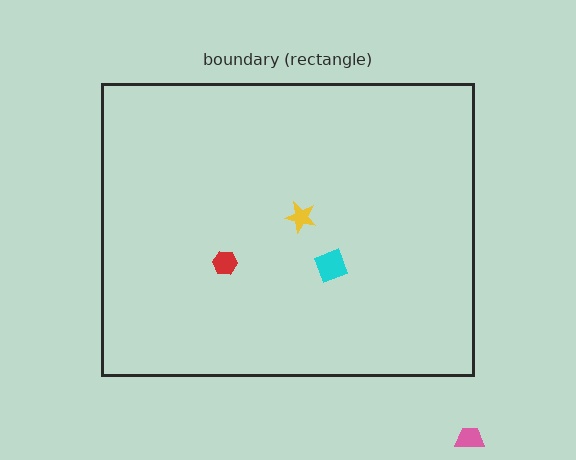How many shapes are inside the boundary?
3 inside, 1 outside.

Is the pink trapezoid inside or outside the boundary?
Outside.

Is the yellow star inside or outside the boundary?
Inside.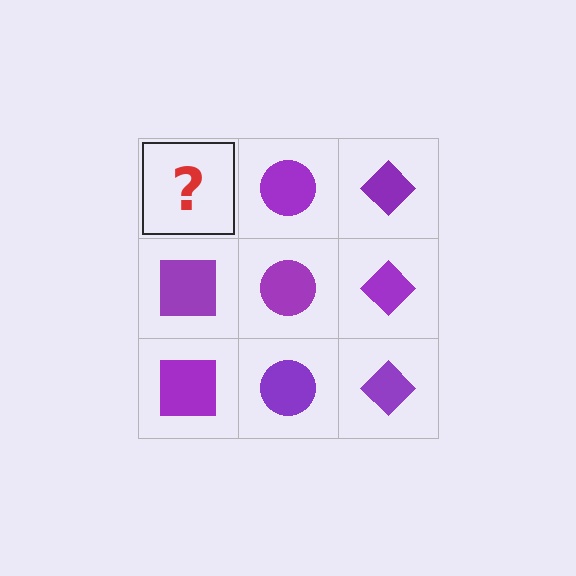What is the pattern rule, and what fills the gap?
The rule is that each column has a consistent shape. The gap should be filled with a purple square.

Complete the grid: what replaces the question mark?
The question mark should be replaced with a purple square.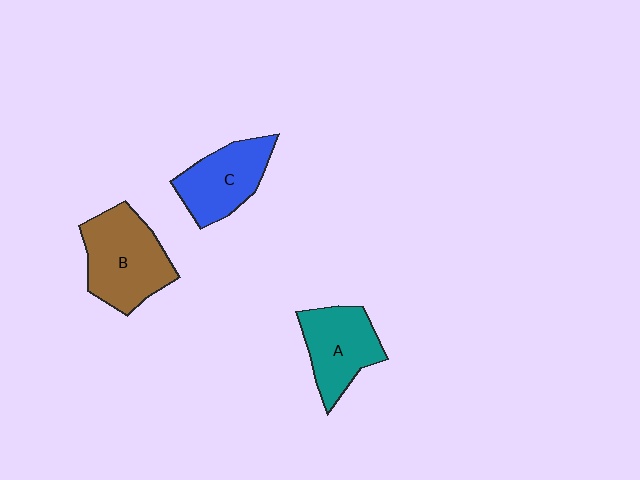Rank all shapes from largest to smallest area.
From largest to smallest: B (brown), A (teal), C (blue).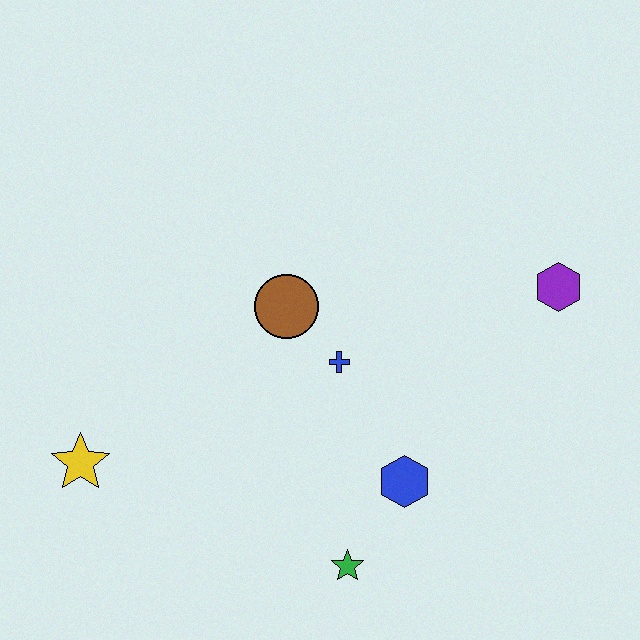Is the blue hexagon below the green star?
No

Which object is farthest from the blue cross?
The yellow star is farthest from the blue cross.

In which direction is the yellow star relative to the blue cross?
The yellow star is to the left of the blue cross.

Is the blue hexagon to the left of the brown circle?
No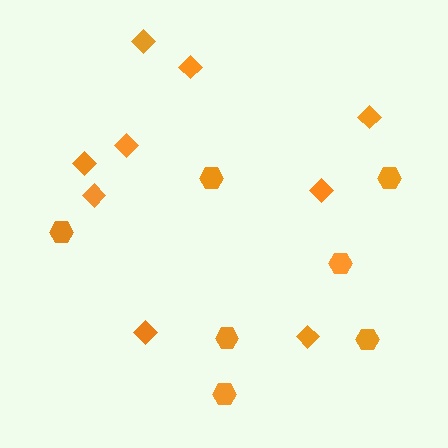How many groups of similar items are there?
There are 2 groups: one group of diamonds (9) and one group of hexagons (7).